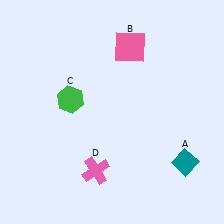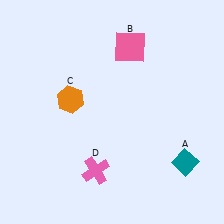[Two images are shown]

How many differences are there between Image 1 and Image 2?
There is 1 difference between the two images.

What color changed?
The hexagon (C) changed from green in Image 1 to orange in Image 2.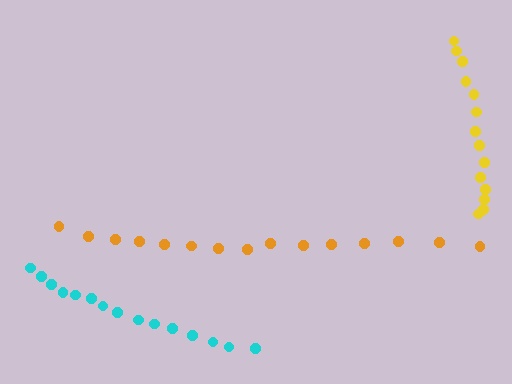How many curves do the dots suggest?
There are 3 distinct paths.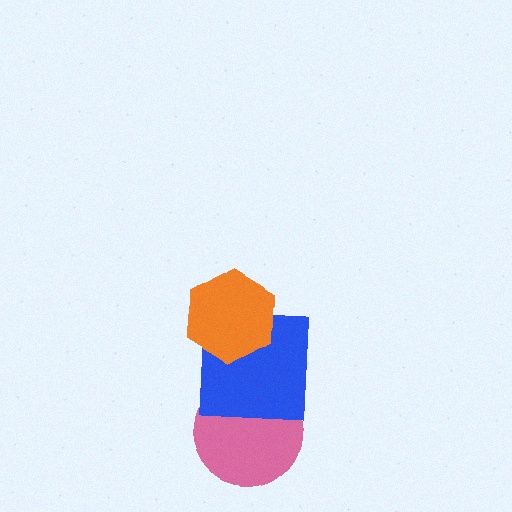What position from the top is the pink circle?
The pink circle is 3rd from the top.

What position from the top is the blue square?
The blue square is 2nd from the top.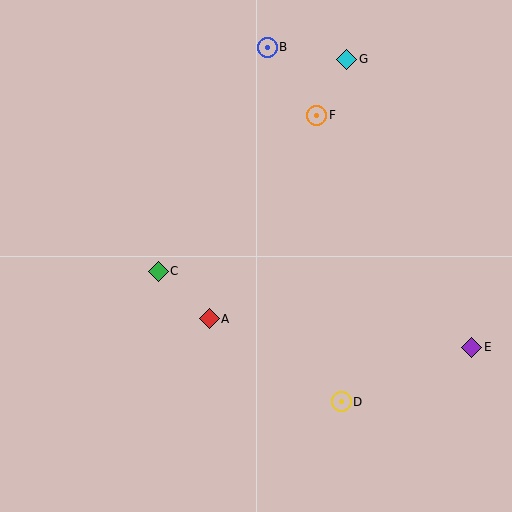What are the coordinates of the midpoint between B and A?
The midpoint between B and A is at (238, 183).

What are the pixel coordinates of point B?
Point B is at (267, 47).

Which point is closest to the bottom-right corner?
Point E is closest to the bottom-right corner.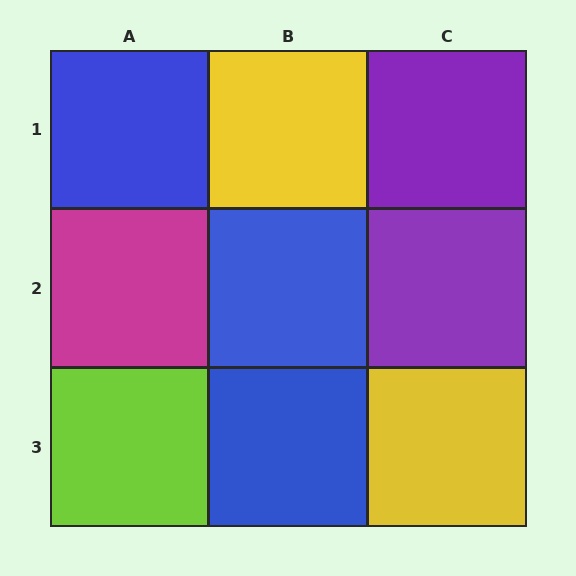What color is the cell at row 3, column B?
Blue.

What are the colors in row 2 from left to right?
Magenta, blue, purple.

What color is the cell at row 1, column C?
Purple.